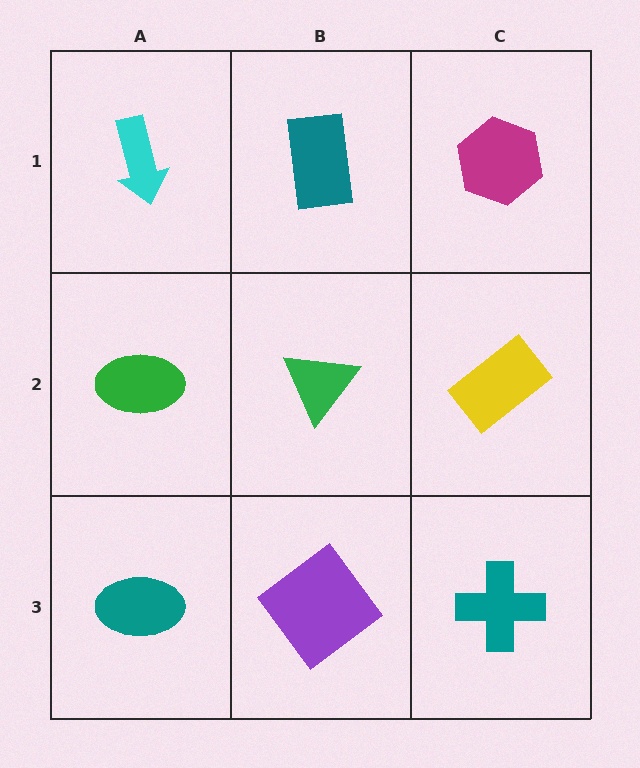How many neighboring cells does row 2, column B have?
4.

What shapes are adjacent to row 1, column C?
A yellow rectangle (row 2, column C), a teal rectangle (row 1, column B).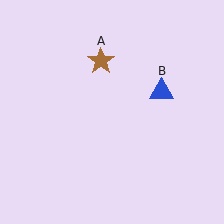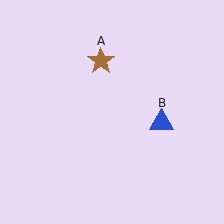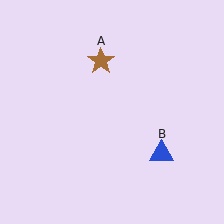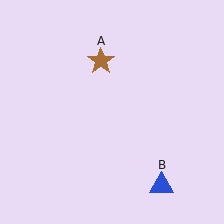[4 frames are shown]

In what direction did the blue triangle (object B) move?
The blue triangle (object B) moved down.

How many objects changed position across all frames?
1 object changed position: blue triangle (object B).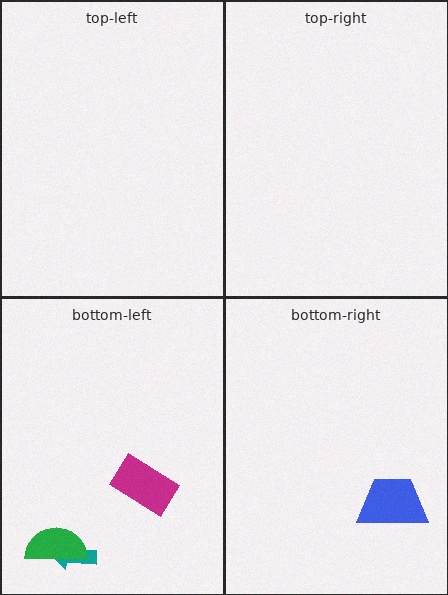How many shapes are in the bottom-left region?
3.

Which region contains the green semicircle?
The bottom-left region.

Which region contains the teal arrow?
The bottom-left region.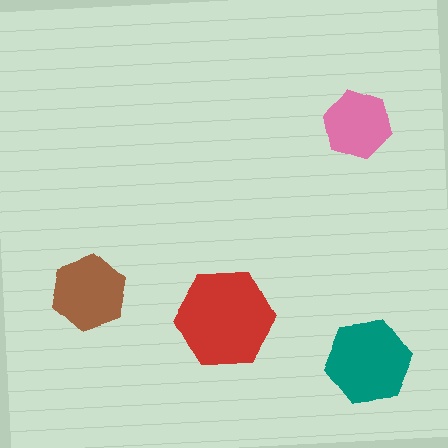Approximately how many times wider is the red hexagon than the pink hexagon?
About 1.5 times wider.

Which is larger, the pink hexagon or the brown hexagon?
The brown one.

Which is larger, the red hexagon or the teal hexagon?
The red one.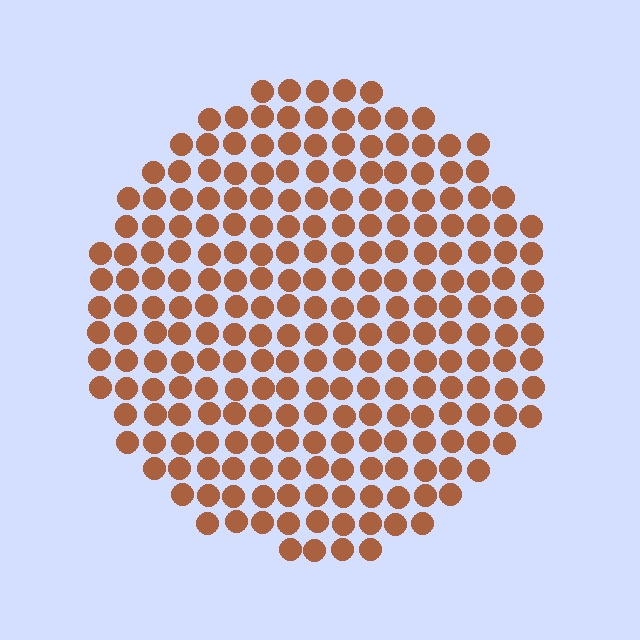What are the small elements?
The small elements are circles.